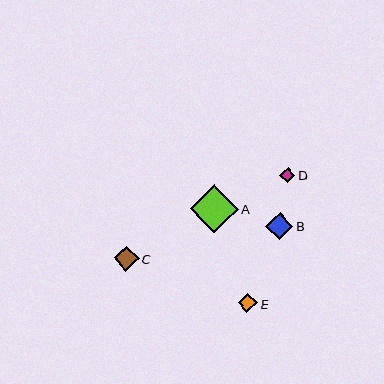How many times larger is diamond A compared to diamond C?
Diamond A is approximately 1.9 times the size of diamond C.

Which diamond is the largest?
Diamond A is the largest with a size of approximately 48 pixels.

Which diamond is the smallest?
Diamond D is the smallest with a size of approximately 15 pixels.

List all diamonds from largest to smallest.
From largest to smallest: A, B, C, E, D.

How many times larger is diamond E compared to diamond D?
Diamond E is approximately 1.3 times the size of diamond D.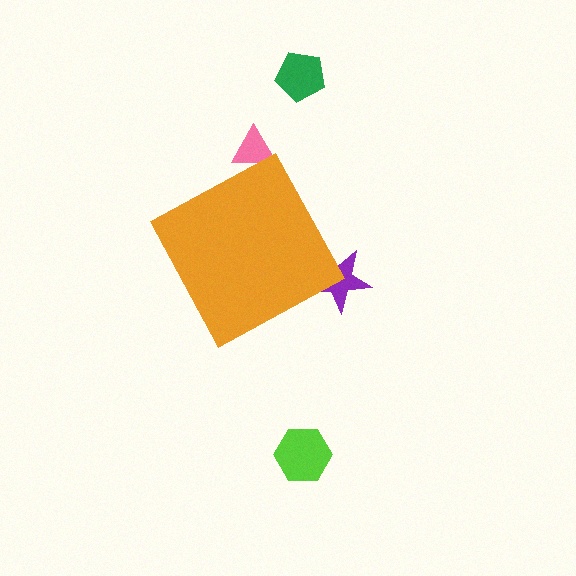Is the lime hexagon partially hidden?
No, the lime hexagon is fully visible.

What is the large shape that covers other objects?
An orange diamond.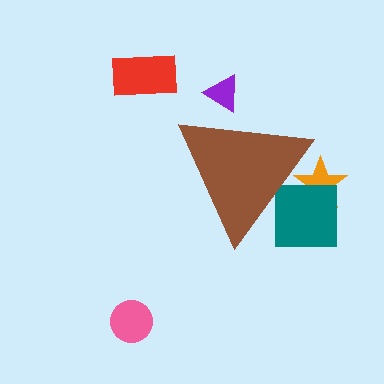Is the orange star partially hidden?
Yes, the orange star is partially hidden behind the brown triangle.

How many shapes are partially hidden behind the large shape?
3 shapes are partially hidden.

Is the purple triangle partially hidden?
Yes, the purple triangle is partially hidden behind the brown triangle.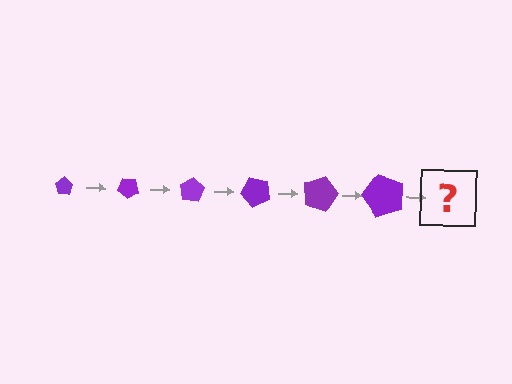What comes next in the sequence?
The next element should be a pentagon, larger than the previous one and rotated 240 degrees from the start.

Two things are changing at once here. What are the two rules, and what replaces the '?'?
The two rules are that the pentagon grows larger each step and it rotates 40 degrees each step. The '?' should be a pentagon, larger than the previous one and rotated 240 degrees from the start.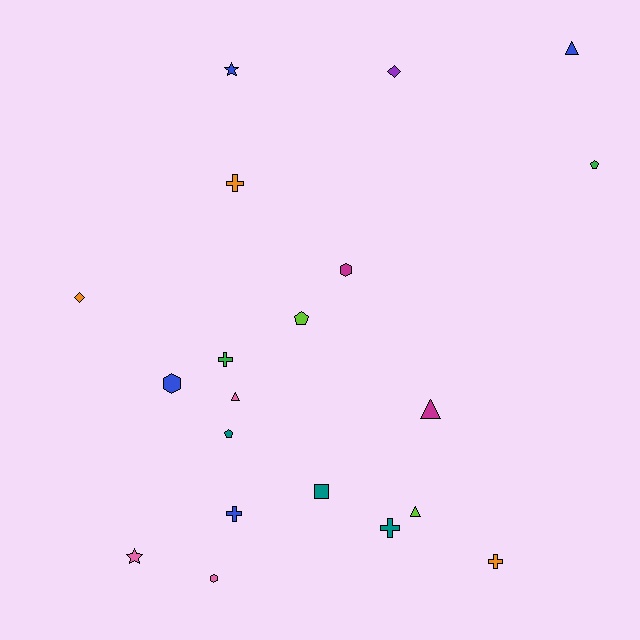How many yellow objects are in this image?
There are no yellow objects.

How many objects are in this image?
There are 20 objects.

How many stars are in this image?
There are 2 stars.